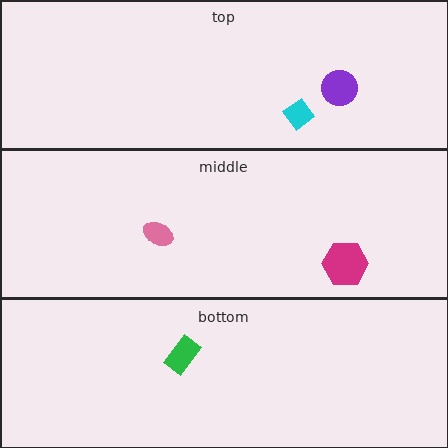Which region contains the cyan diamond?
The top region.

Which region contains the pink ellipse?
The middle region.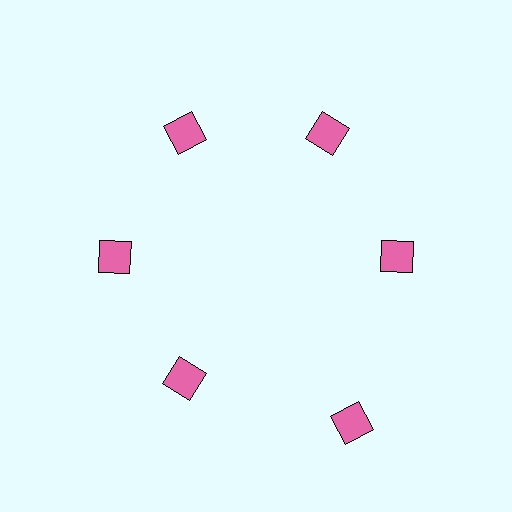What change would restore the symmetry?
The symmetry would be restored by moving it inward, back onto the ring so that all 6 diamonds sit at equal angles and equal distance from the center.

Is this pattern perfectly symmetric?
No. The 6 pink diamonds are arranged in a ring, but one element near the 5 o'clock position is pushed outward from the center, breaking the 6-fold rotational symmetry.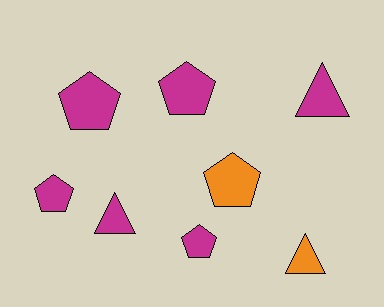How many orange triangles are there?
There is 1 orange triangle.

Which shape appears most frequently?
Pentagon, with 5 objects.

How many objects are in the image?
There are 8 objects.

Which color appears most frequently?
Magenta, with 6 objects.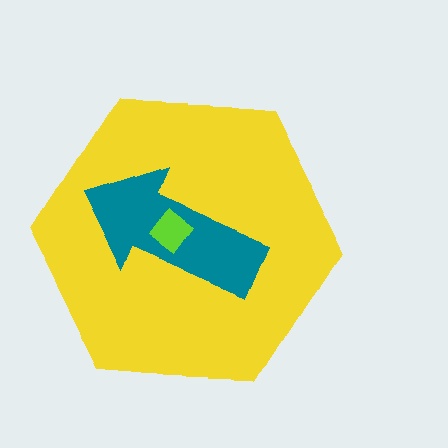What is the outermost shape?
The yellow hexagon.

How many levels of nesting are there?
3.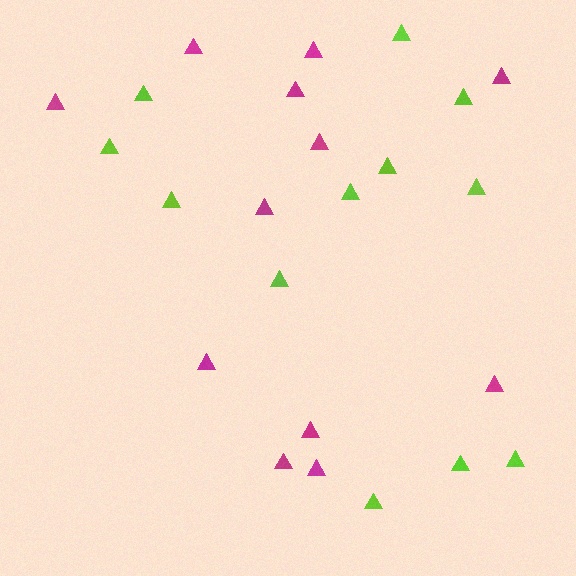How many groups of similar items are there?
There are 2 groups: one group of lime triangles (12) and one group of magenta triangles (12).